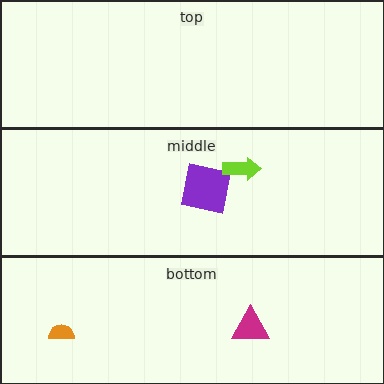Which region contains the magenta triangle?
The bottom region.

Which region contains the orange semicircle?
The bottom region.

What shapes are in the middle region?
The purple square, the lime arrow.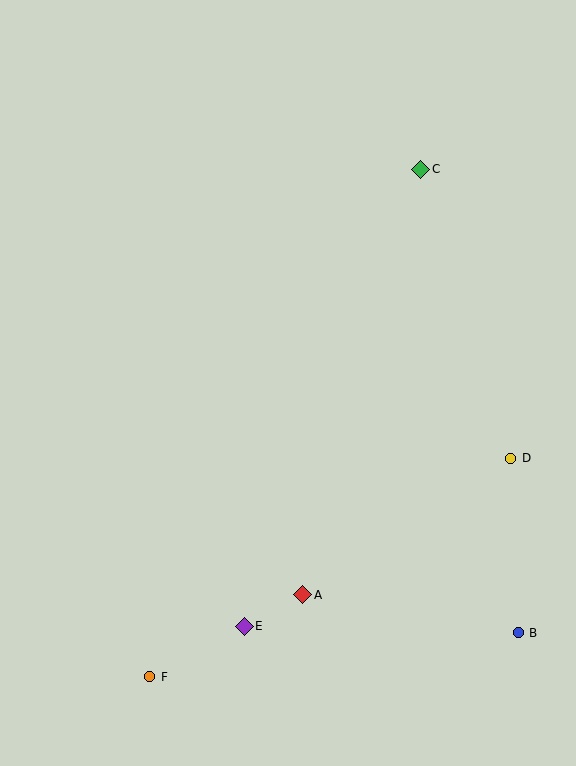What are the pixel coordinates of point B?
Point B is at (518, 633).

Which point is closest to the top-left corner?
Point C is closest to the top-left corner.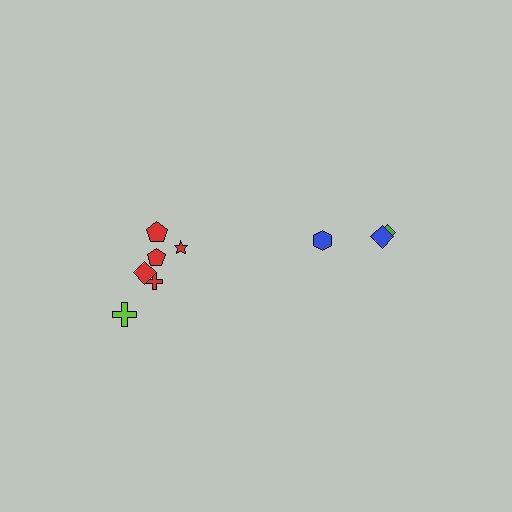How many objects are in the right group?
There are 3 objects.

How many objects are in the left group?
There are 6 objects.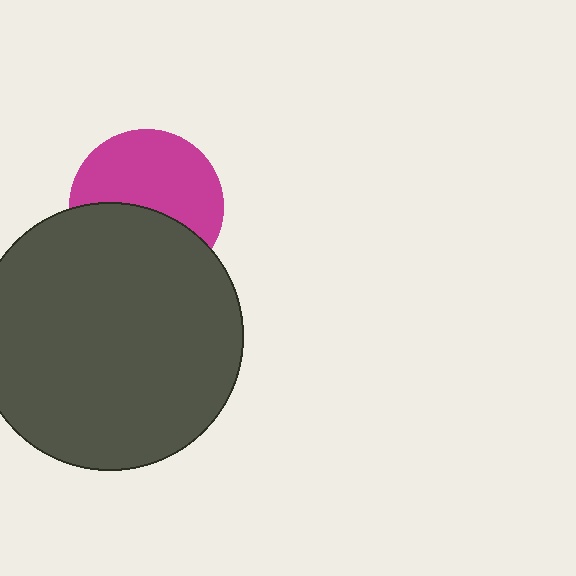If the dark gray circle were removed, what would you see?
You would see the complete magenta circle.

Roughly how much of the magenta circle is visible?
About half of it is visible (roughly 56%).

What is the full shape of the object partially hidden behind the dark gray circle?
The partially hidden object is a magenta circle.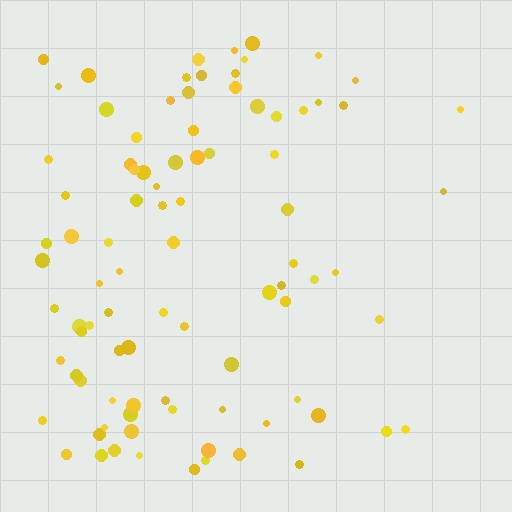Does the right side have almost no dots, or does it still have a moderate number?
Still a moderate number, just noticeably fewer than the left.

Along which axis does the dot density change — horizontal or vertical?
Horizontal.